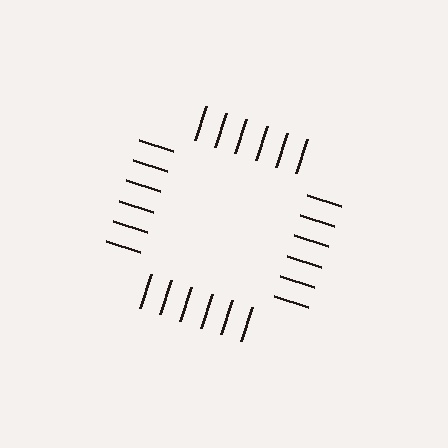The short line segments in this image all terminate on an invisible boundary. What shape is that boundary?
An illusory square — the line segments terminate on its edges but no continuous stroke is drawn.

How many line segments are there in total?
24 — 6 along each of the 4 edges.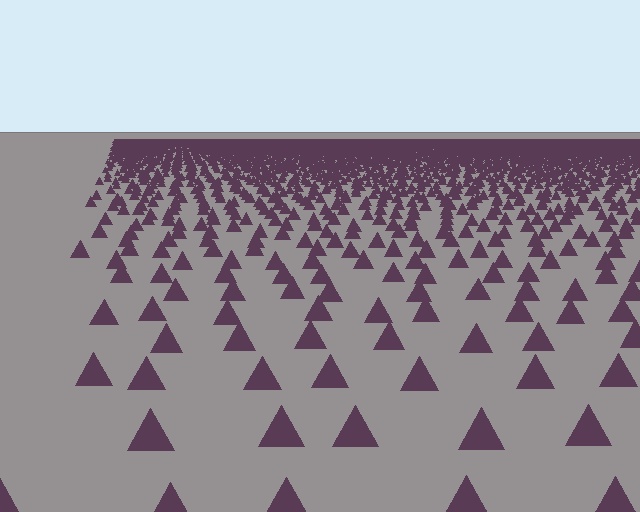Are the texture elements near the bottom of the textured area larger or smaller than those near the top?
Larger. Near the bottom, elements are closer to the viewer and appear at a bigger on-screen size.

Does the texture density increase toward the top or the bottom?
Density increases toward the top.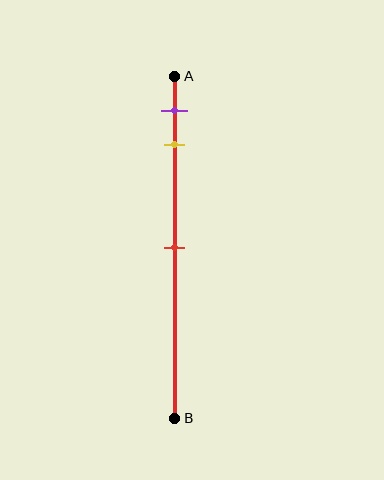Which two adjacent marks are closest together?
The purple and yellow marks are the closest adjacent pair.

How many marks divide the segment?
There are 3 marks dividing the segment.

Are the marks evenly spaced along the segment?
No, the marks are not evenly spaced.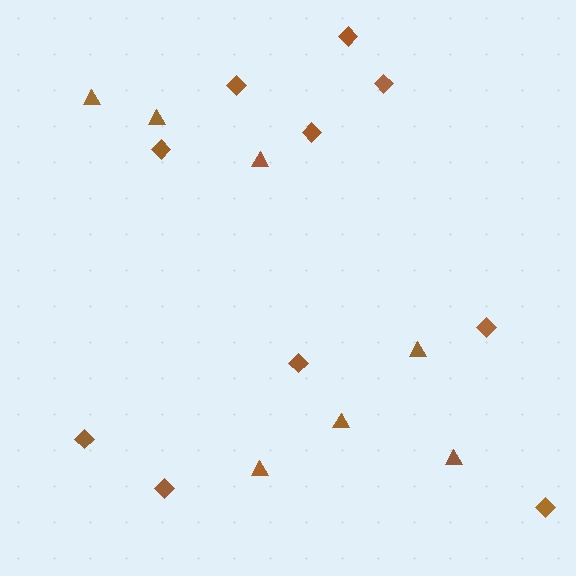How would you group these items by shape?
There are 2 groups: one group of diamonds (10) and one group of triangles (7).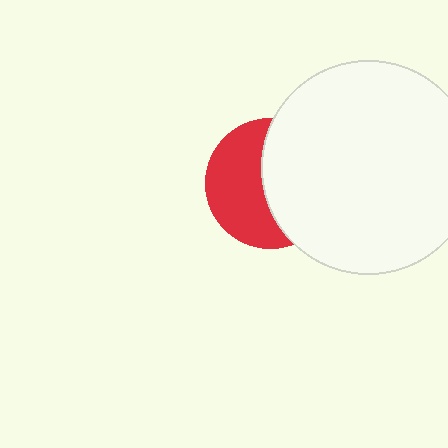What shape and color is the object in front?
The object in front is a white circle.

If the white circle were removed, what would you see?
You would see the complete red circle.